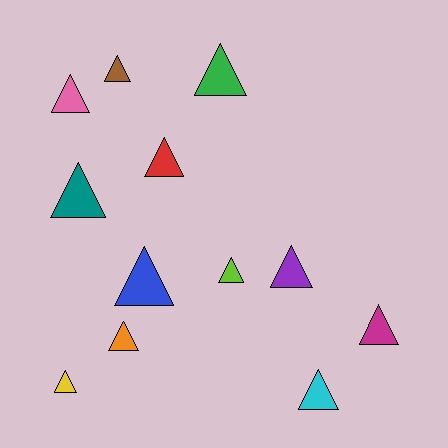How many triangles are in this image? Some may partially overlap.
There are 12 triangles.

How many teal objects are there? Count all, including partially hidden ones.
There is 1 teal object.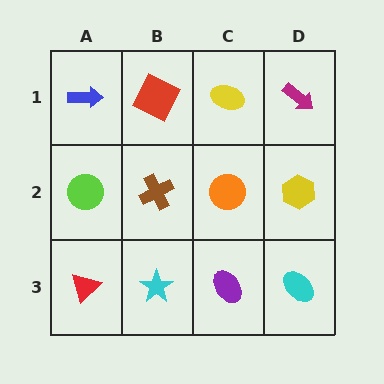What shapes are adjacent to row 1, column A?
A lime circle (row 2, column A), a red square (row 1, column B).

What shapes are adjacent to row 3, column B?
A brown cross (row 2, column B), a red triangle (row 3, column A), a purple ellipse (row 3, column C).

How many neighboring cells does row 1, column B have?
3.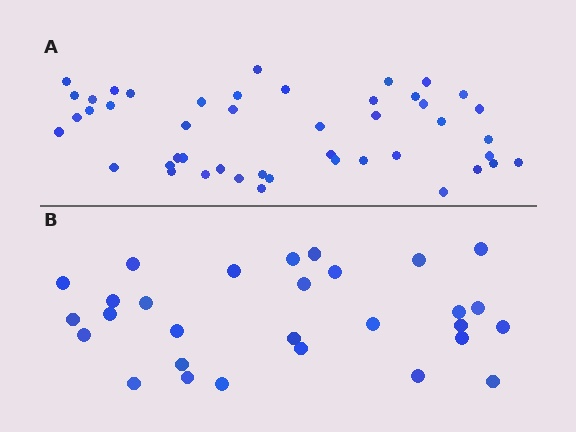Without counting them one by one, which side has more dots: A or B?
Region A (the top region) has more dots.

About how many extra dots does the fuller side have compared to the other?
Region A has approximately 15 more dots than region B.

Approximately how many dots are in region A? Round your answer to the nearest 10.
About 50 dots. (The exact count is 46, which rounds to 50.)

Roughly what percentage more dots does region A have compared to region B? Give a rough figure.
About 60% more.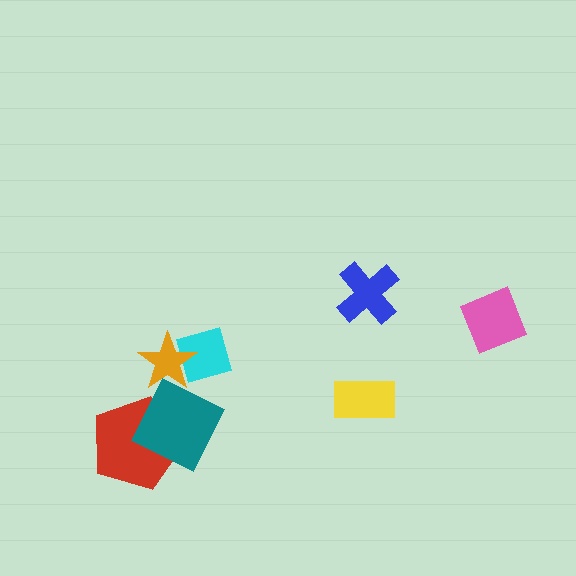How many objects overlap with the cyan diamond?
1 object overlaps with the cyan diamond.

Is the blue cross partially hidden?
No, no other shape covers it.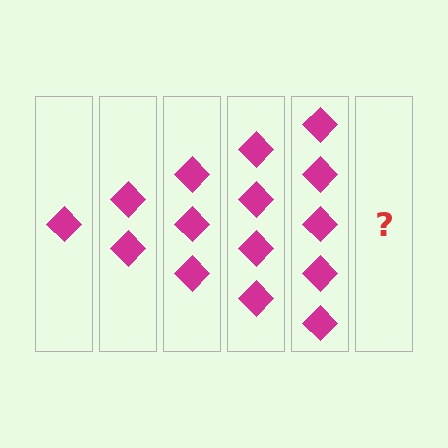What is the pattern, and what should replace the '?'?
The pattern is that each step adds one more diamond. The '?' should be 6 diamonds.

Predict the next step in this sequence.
The next step is 6 diamonds.